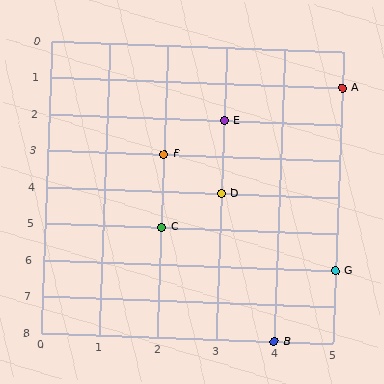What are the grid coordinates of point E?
Point E is at grid coordinates (3, 2).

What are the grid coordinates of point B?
Point B is at grid coordinates (4, 8).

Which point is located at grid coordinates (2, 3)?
Point F is at (2, 3).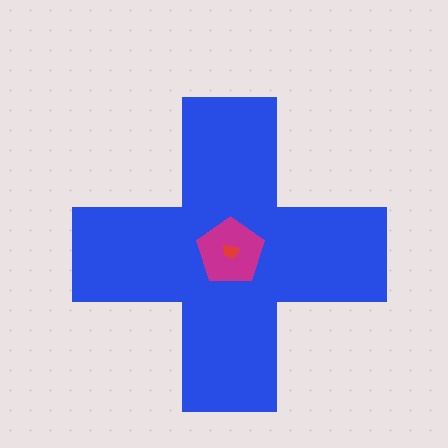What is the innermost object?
The red trapezoid.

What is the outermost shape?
The blue cross.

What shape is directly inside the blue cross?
The magenta pentagon.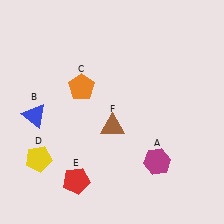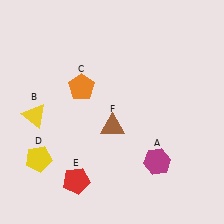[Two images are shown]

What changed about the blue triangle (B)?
In Image 1, B is blue. In Image 2, it changed to yellow.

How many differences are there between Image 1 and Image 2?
There is 1 difference between the two images.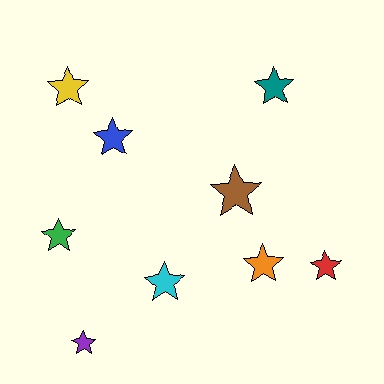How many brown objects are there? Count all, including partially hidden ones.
There is 1 brown object.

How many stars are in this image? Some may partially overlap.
There are 9 stars.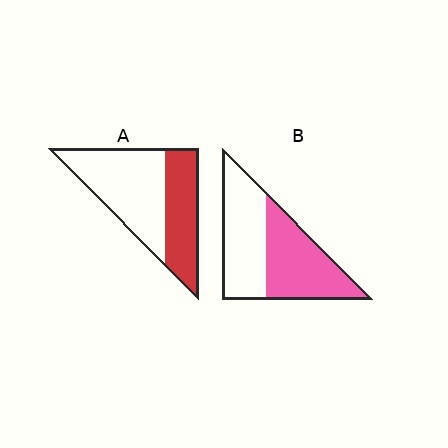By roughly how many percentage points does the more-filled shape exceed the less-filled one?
By roughly 10 percentage points (B over A).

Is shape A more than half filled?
No.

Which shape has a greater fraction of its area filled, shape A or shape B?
Shape B.